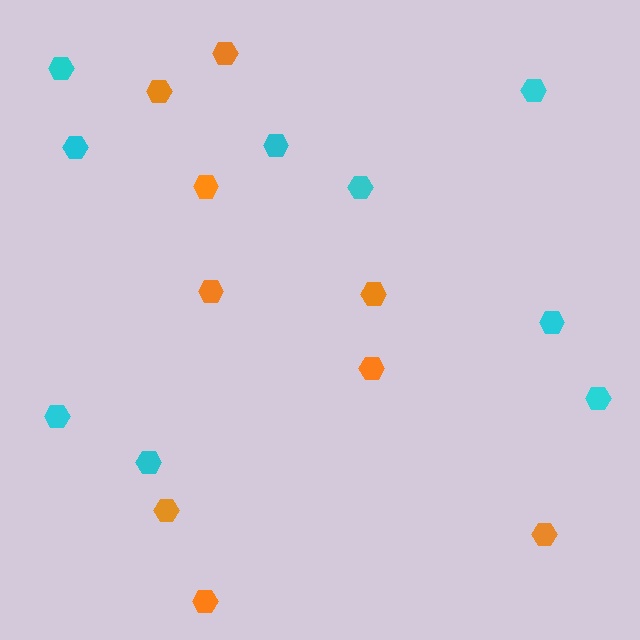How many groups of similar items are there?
There are 2 groups: one group of orange hexagons (9) and one group of cyan hexagons (9).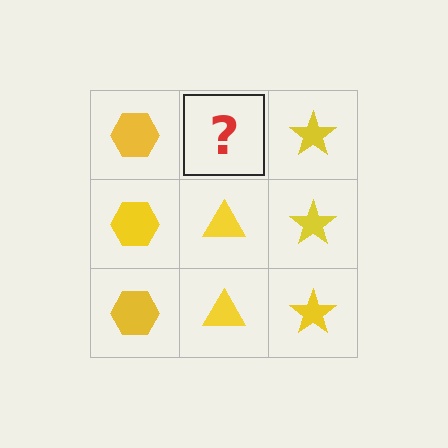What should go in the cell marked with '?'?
The missing cell should contain a yellow triangle.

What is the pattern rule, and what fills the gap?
The rule is that each column has a consistent shape. The gap should be filled with a yellow triangle.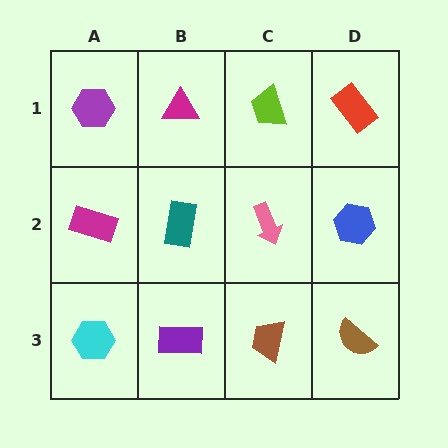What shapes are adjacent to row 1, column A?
A magenta rectangle (row 2, column A), a magenta triangle (row 1, column B).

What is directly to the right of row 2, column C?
A blue hexagon.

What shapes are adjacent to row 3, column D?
A blue hexagon (row 2, column D), a brown trapezoid (row 3, column C).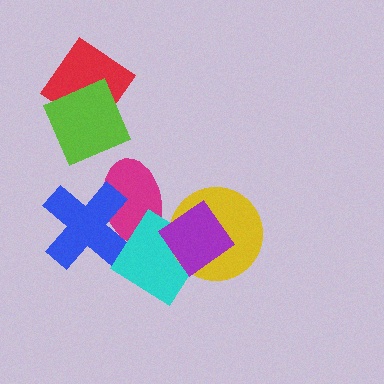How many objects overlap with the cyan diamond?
4 objects overlap with the cyan diamond.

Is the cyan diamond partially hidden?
Yes, it is partially covered by another shape.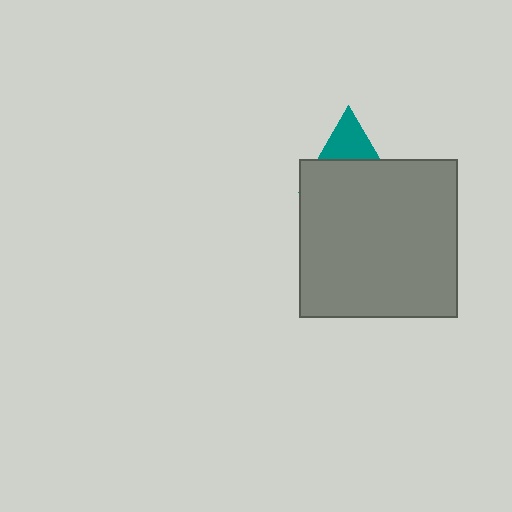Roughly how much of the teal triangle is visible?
A small part of it is visible (roughly 38%).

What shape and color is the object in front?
The object in front is a gray square.